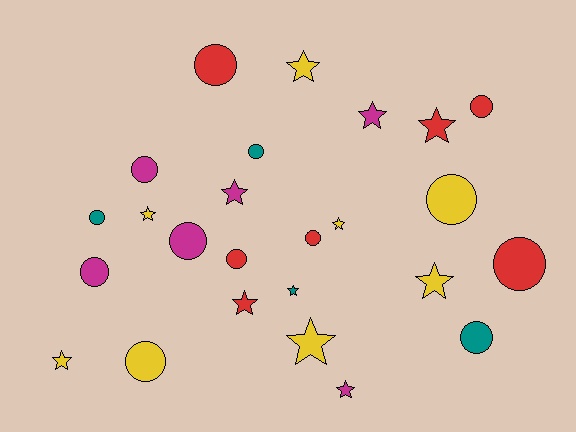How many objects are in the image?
There are 25 objects.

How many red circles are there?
There are 5 red circles.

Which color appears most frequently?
Yellow, with 8 objects.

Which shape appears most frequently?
Circle, with 13 objects.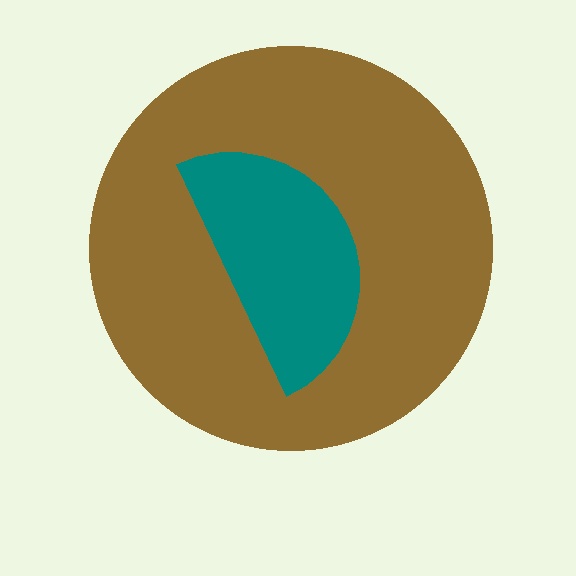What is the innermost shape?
The teal semicircle.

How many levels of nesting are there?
2.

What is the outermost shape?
The brown circle.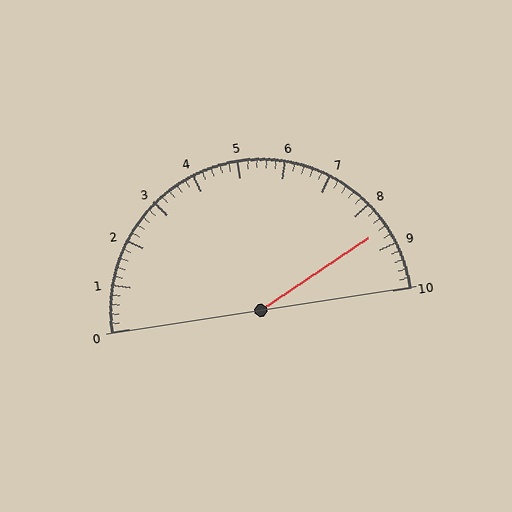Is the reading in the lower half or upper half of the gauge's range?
The reading is in the upper half of the range (0 to 10).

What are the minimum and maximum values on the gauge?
The gauge ranges from 0 to 10.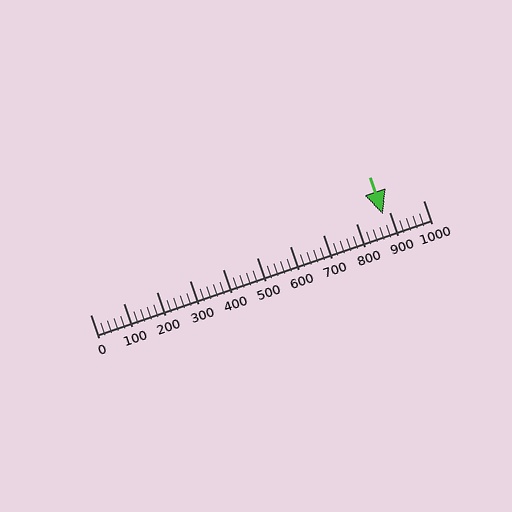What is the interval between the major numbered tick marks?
The major tick marks are spaced 100 units apart.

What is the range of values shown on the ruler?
The ruler shows values from 0 to 1000.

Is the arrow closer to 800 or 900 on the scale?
The arrow is closer to 900.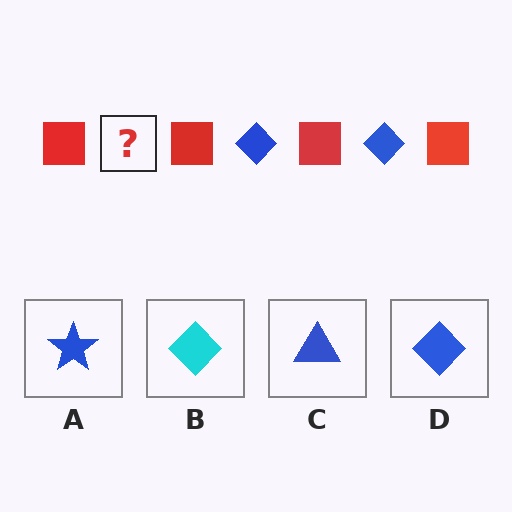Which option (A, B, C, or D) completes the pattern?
D.